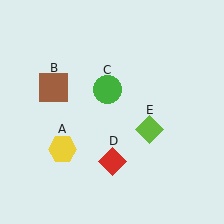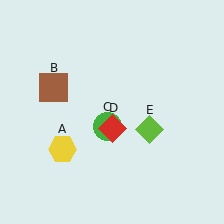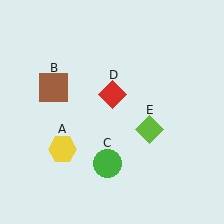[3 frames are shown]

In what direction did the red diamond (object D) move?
The red diamond (object D) moved up.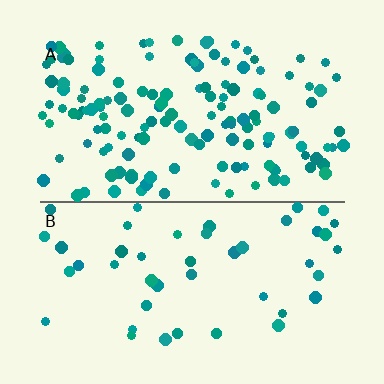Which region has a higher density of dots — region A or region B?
A (the top).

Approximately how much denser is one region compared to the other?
Approximately 3.1× — region A over region B.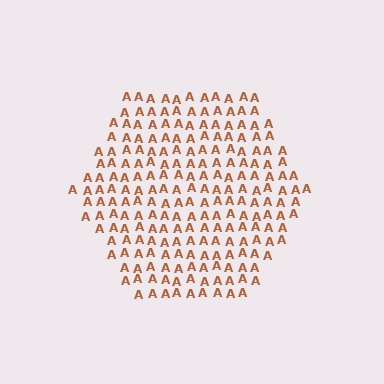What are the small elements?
The small elements are letter A's.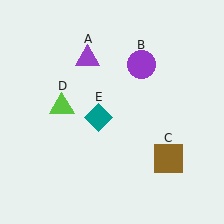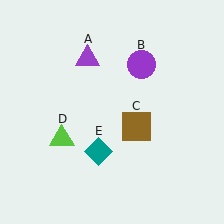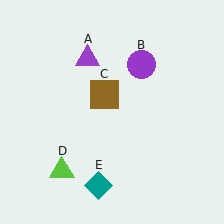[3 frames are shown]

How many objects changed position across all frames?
3 objects changed position: brown square (object C), lime triangle (object D), teal diamond (object E).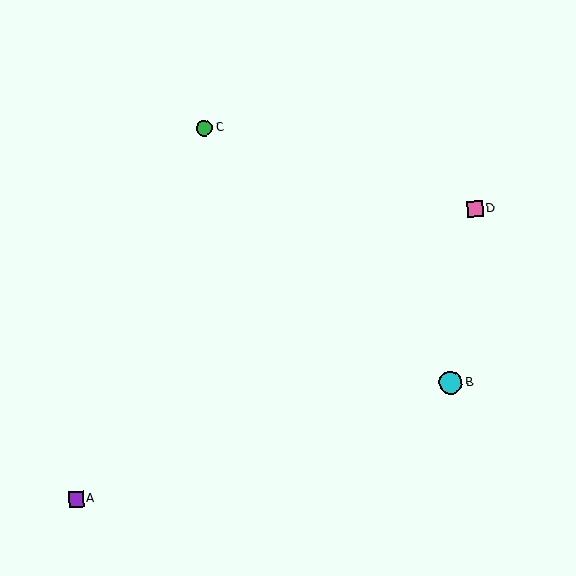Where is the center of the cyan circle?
The center of the cyan circle is at (451, 382).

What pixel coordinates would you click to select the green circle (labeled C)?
Click at (204, 128) to select the green circle C.